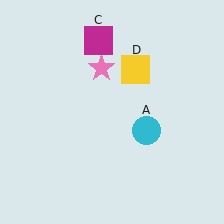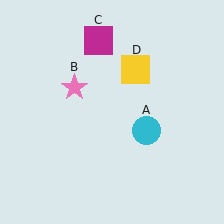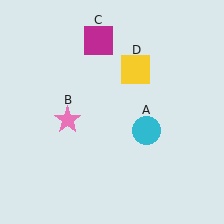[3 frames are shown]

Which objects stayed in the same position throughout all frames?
Cyan circle (object A) and magenta square (object C) and yellow square (object D) remained stationary.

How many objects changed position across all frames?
1 object changed position: pink star (object B).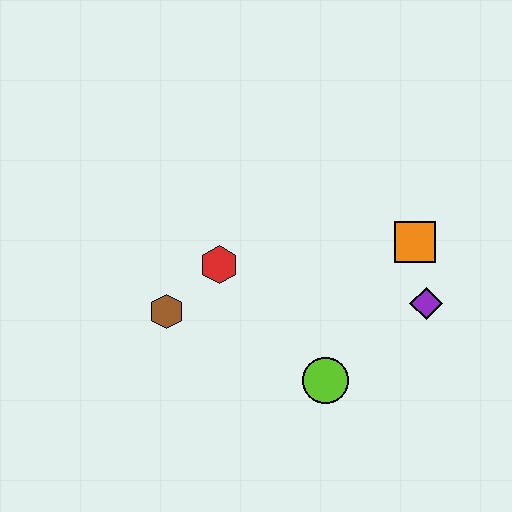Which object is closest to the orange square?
The purple diamond is closest to the orange square.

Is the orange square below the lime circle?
No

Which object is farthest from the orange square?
The brown hexagon is farthest from the orange square.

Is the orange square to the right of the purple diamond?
No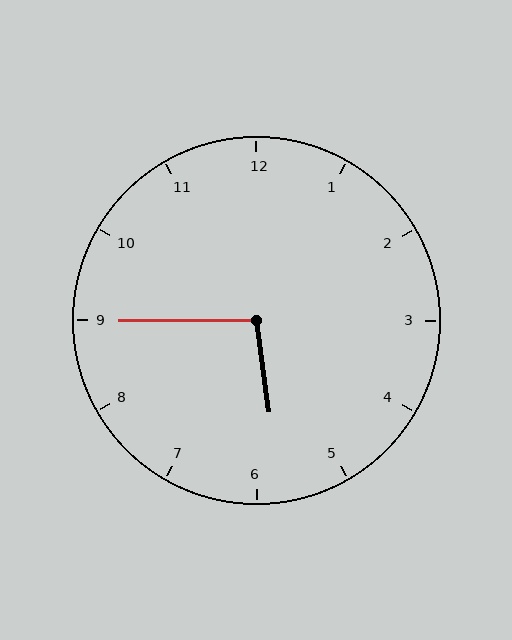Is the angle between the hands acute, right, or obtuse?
It is obtuse.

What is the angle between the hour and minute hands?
Approximately 98 degrees.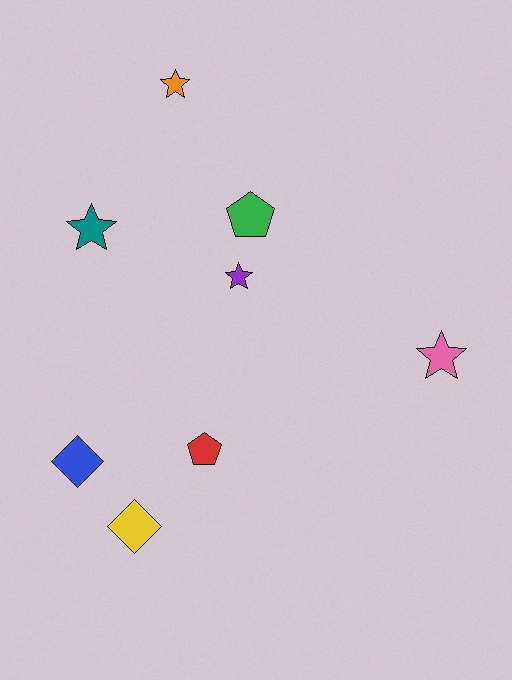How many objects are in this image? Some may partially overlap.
There are 8 objects.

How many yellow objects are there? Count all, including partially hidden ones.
There is 1 yellow object.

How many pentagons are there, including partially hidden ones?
There are 2 pentagons.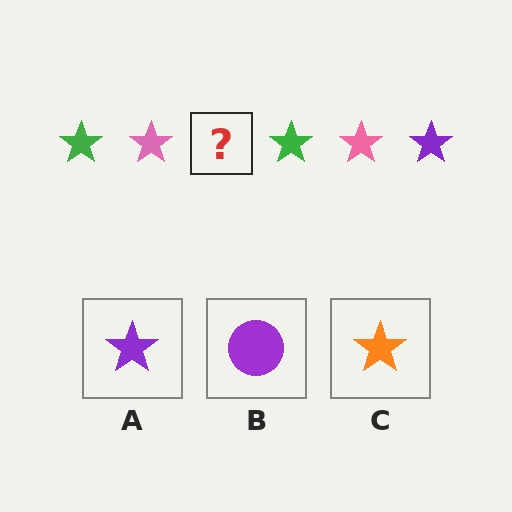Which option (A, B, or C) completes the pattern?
A.